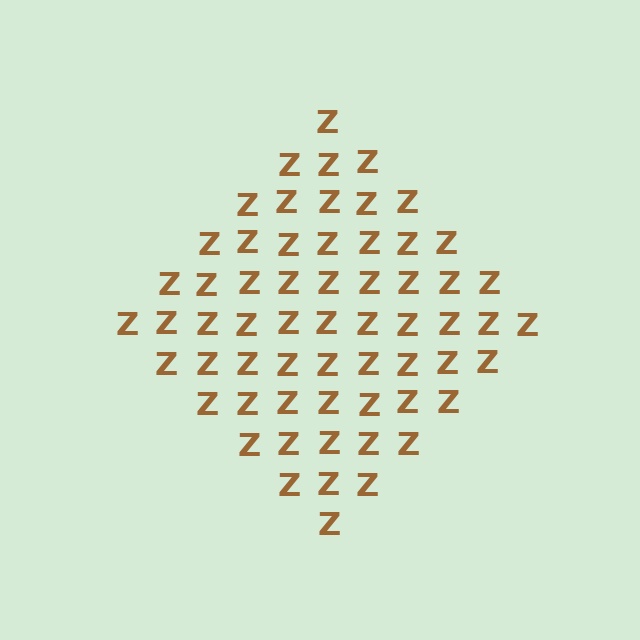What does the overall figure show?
The overall figure shows a diamond.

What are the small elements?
The small elements are letter Z's.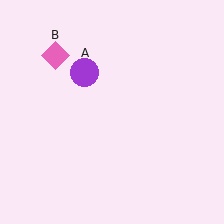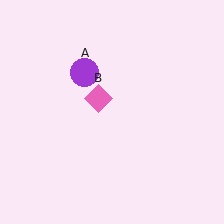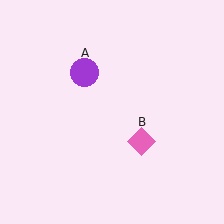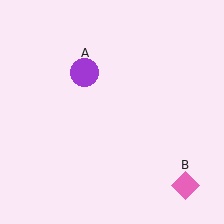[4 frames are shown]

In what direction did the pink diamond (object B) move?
The pink diamond (object B) moved down and to the right.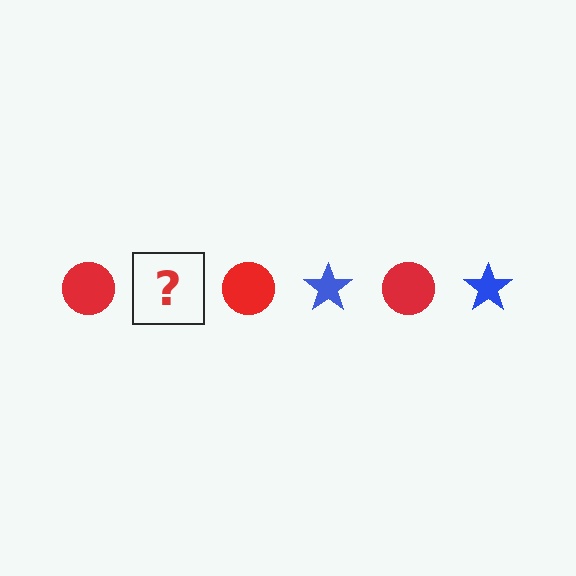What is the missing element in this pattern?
The missing element is a blue star.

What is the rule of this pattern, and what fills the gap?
The rule is that the pattern alternates between red circle and blue star. The gap should be filled with a blue star.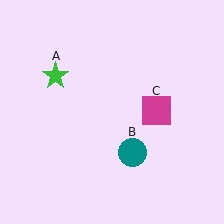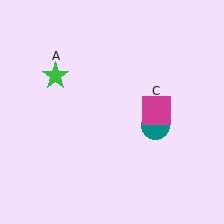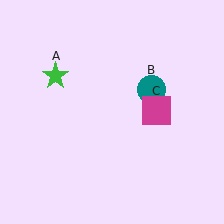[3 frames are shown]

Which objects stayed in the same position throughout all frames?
Green star (object A) and magenta square (object C) remained stationary.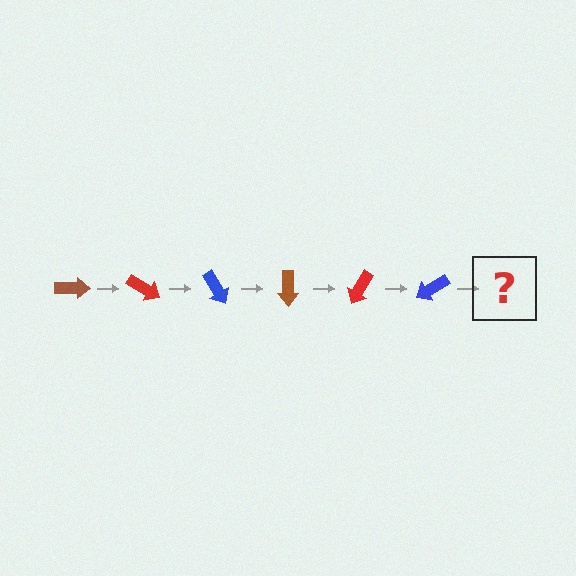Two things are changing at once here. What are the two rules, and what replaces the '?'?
The two rules are that it rotates 30 degrees each step and the color cycles through brown, red, and blue. The '?' should be a brown arrow, rotated 180 degrees from the start.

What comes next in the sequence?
The next element should be a brown arrow, rotated 180 degrees from the start.